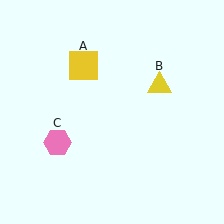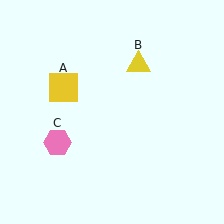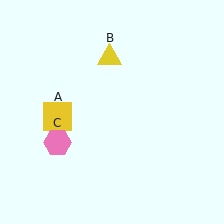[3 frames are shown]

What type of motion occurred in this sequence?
The yellow square (object A), yellow triangle (object B) rotated counterclockwise around the center of the scene.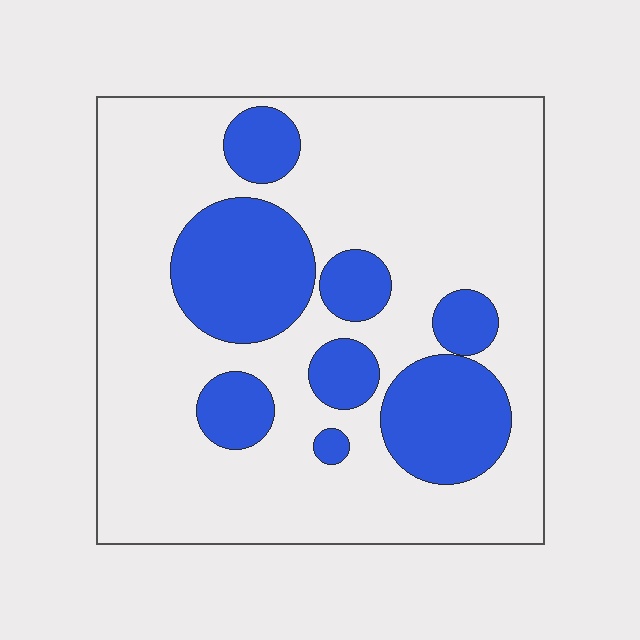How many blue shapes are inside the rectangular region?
8.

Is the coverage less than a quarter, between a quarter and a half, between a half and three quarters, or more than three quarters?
Between a quarter and a half.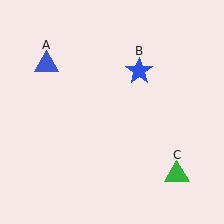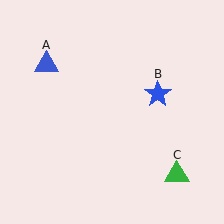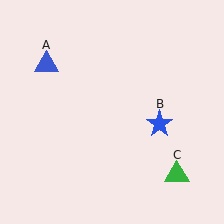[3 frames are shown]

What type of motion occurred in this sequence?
The blue star (object B) rotated clockwise around the center of the scene.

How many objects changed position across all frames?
1 object changed position: blue star (object B).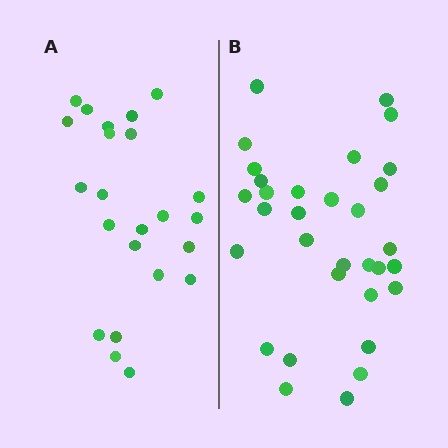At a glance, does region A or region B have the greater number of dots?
Region B (the right region) has more dots.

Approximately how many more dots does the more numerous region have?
Region B has roughly 8 or so more dots than region A.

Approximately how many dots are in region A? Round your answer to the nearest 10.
About 20 dots. (The exact count is 23, which rounds to 20.)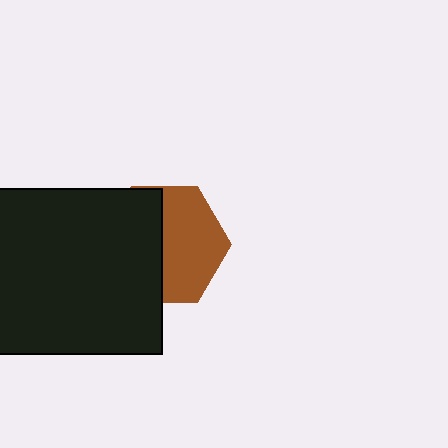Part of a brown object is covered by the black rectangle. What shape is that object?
It is a hexagon.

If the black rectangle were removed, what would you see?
You would see the complete brown hexagon.